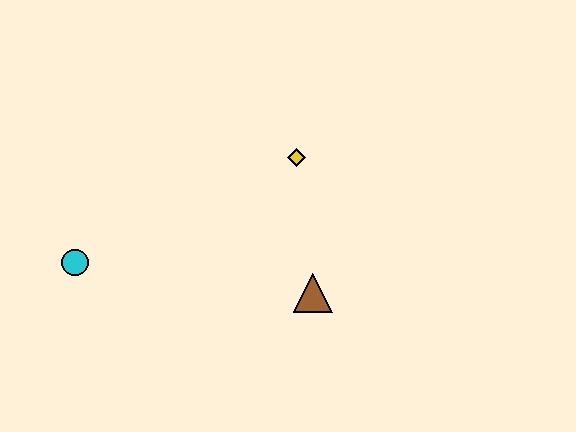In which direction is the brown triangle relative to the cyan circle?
The brown triangle is to the right of the cyan circle.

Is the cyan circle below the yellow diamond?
Yes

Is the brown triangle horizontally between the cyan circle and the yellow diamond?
No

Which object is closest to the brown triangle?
The yellow diamond is closest to the brown triangle.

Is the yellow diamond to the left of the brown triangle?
Yes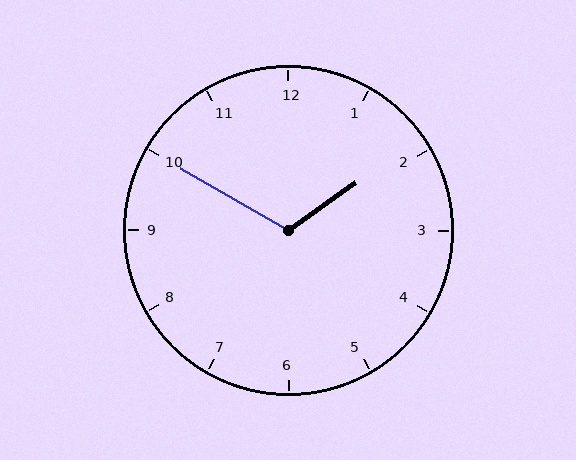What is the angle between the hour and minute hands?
Approximately 115 degrees.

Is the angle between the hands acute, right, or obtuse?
It is obtuse.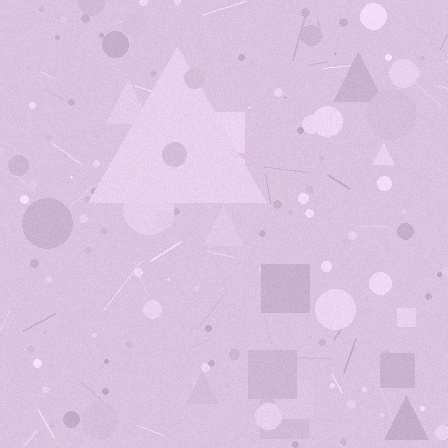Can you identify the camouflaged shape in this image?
The camouflaged shape is a triangle.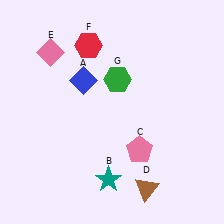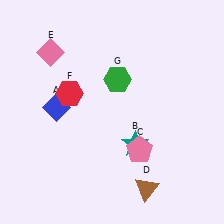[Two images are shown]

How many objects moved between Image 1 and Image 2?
3 objects moved between the two images.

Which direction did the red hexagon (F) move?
The red hexagon (F) moved down.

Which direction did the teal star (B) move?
The teal star (B) moved up.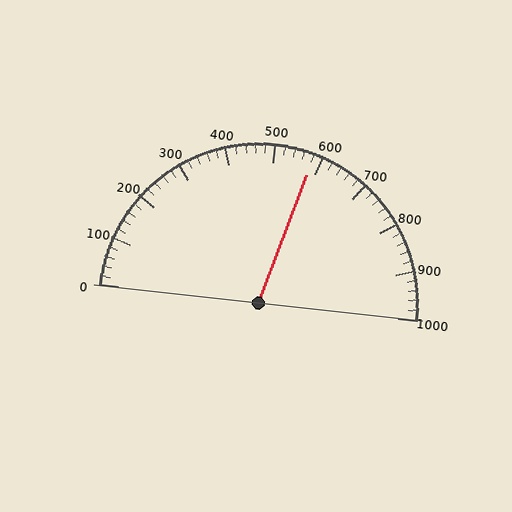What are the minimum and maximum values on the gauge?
The gauge ranges from 0 to 1000.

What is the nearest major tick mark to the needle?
The nearest major tick mark is 600.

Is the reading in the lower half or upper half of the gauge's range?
The reading is in the upper half of the range (0 to 1000).